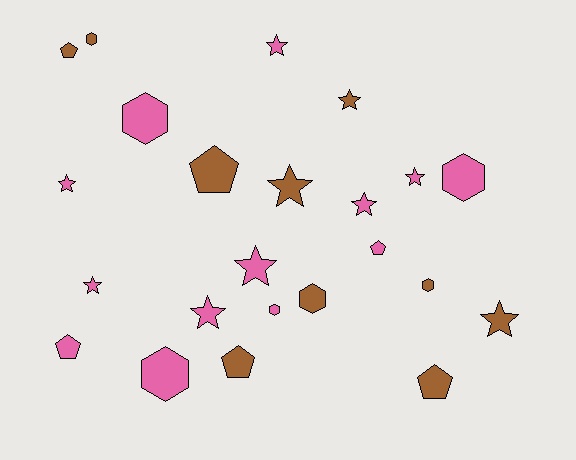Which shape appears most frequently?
Star, with 10 objects.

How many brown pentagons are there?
There are 4 brown pentagons.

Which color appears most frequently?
Pink, with 13 objects.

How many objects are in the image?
There are 23 objects.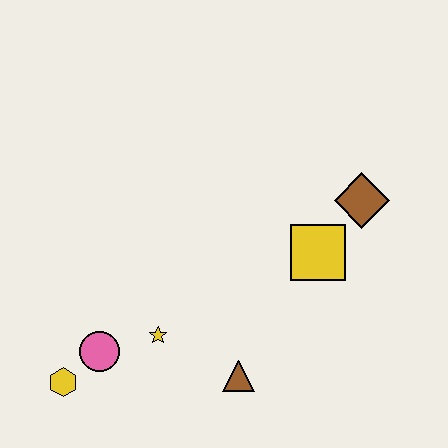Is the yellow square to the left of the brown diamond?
Yes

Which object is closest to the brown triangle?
The yellow star is closest to the brown triangle.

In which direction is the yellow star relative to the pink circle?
The yellow star is to the right of the pink circle.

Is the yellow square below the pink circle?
No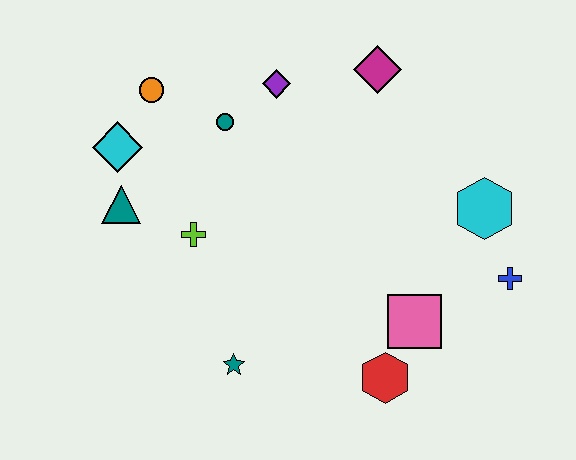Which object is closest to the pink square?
The red hexagon is closest to the pink square.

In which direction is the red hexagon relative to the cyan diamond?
The red hexagon is to the right of the cyan diamond.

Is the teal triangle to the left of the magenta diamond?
Yes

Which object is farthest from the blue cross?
The cyan diamond is farthest from the blue cross.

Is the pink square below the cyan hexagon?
Yes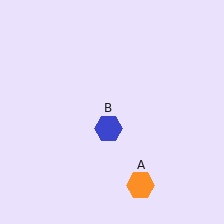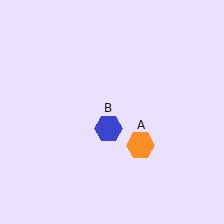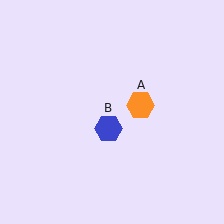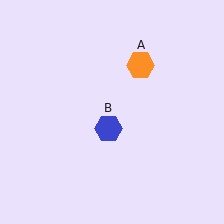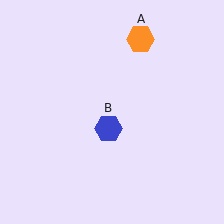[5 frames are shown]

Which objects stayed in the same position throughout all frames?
Blue hexagon (object B) remained stationary.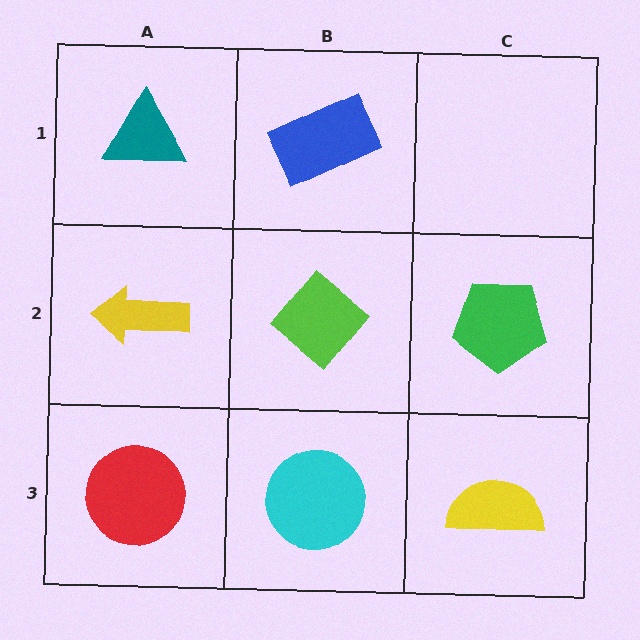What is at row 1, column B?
A blue rectangle.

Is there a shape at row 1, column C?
No, that cell is empty.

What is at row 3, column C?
A yellow semicircle.